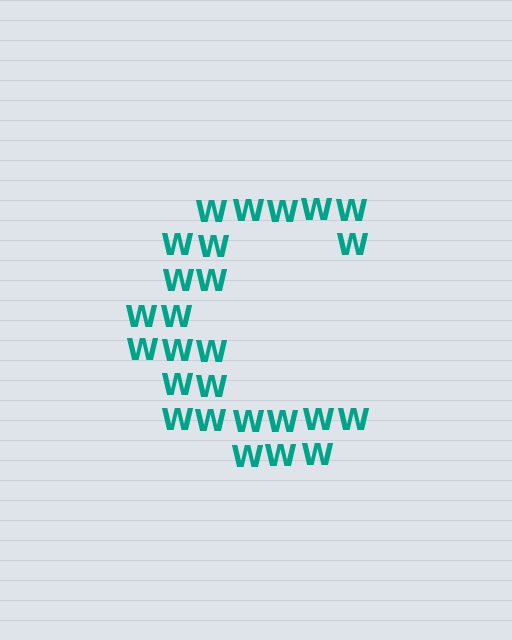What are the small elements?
The small elements are letter W's.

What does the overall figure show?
The overall figure shows the letter C.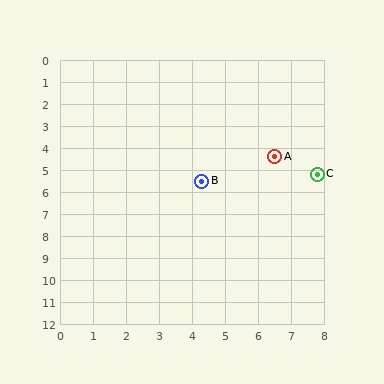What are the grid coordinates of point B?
Point B is at approximately (4.3, 5.5).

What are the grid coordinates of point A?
Point A is at approximately (6.5, 4.4).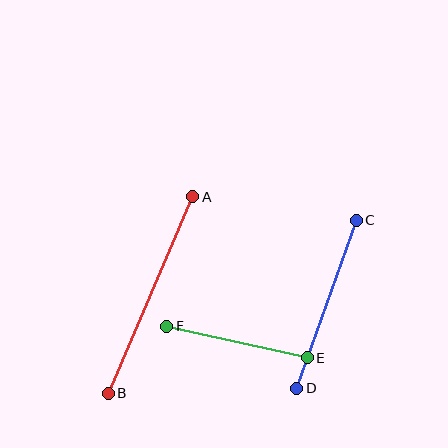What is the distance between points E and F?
The distance is approximately 144 pixels.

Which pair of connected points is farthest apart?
Points A and B are farthest apart.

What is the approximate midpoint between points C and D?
The midpoint is at approximately (326, 304) pixels.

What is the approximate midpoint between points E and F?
The midpoint is at approximately (237, 342) pixels.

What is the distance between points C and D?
The distance is approximately 178 pixels.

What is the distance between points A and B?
The distance is approximately 214 pixels.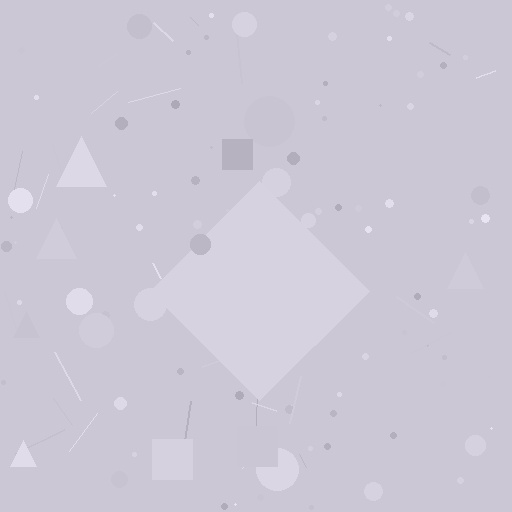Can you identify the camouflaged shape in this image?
The camouflaged shape is a diamond.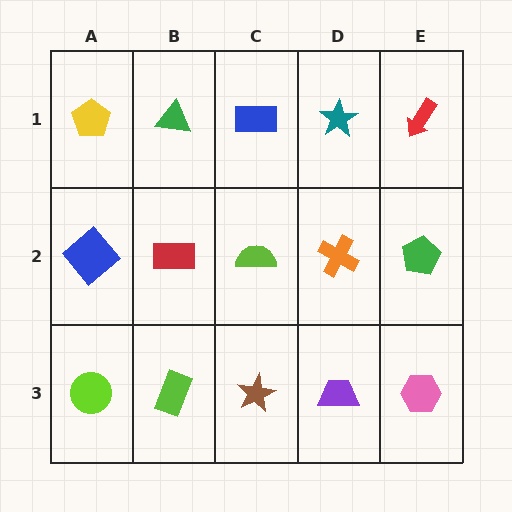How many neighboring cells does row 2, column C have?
4.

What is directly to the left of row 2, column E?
An orange cross.